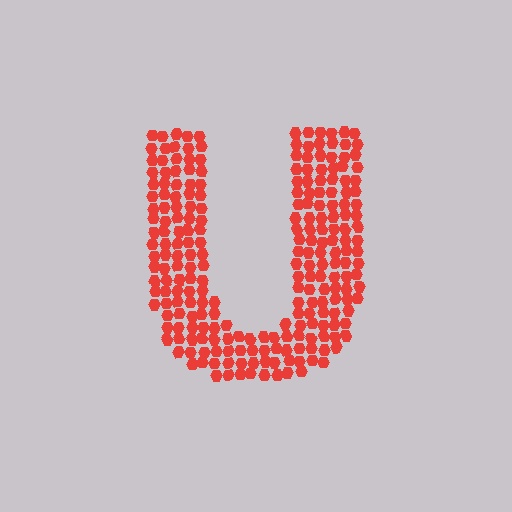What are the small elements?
The small elements are hexagons.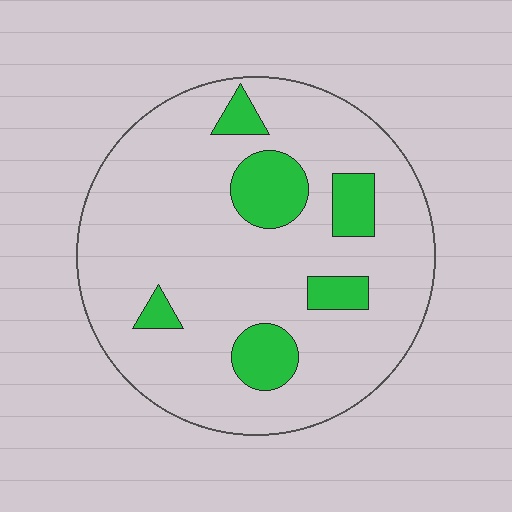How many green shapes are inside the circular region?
6.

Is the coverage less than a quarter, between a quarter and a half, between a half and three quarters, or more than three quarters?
Less than a quarter.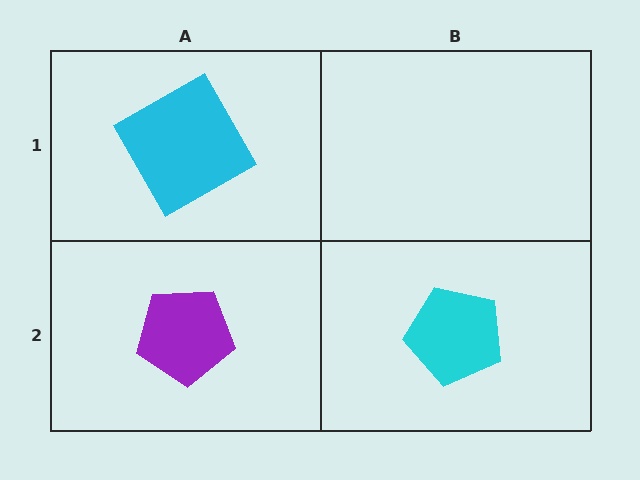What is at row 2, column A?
A purple pentagon.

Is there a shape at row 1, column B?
No, that cell is empty.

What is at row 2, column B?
A cyan pentagon.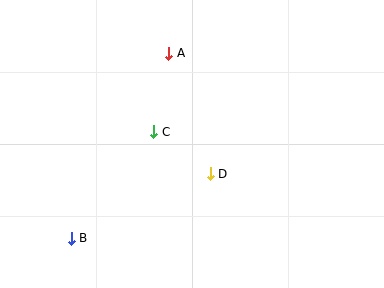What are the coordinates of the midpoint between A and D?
The midpoint between A and D is at (190, 113).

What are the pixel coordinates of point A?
Point A is at (169, 53).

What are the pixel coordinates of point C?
Point C is at (154, 132).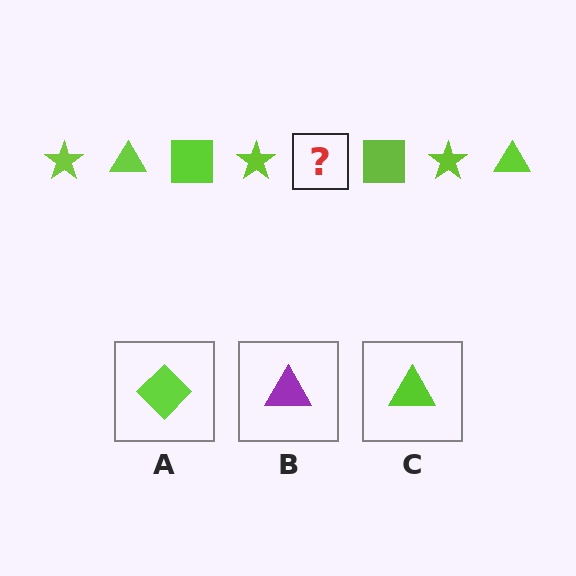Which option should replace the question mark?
Option C.